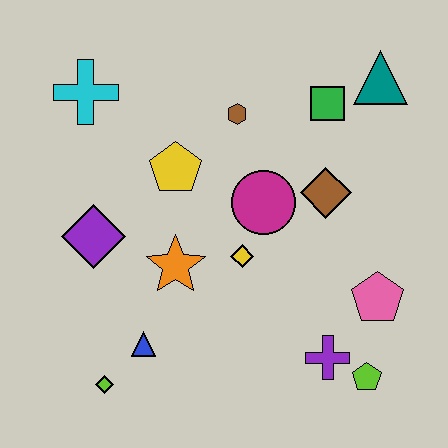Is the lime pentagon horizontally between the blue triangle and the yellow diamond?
No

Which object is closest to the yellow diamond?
The magenta circle is closest to the yellow diamond.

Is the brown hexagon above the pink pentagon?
Yes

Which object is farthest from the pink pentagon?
The cyan cross is farthest from the pink pentagon.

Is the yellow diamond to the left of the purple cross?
Yes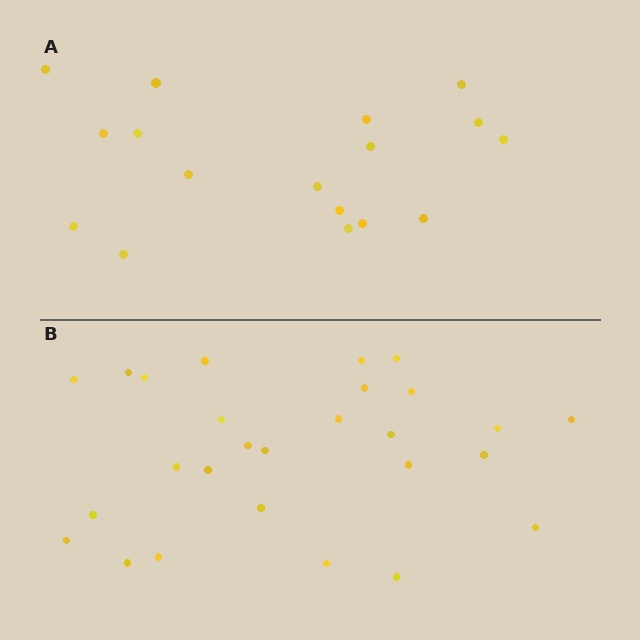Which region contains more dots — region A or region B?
Region B (the bottom region) has more dots.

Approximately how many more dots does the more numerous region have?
Region B has roughly 10 or so more dots than region A.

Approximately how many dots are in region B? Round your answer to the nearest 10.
About 30 dots. (The exact count is 27, which rounds to 30.)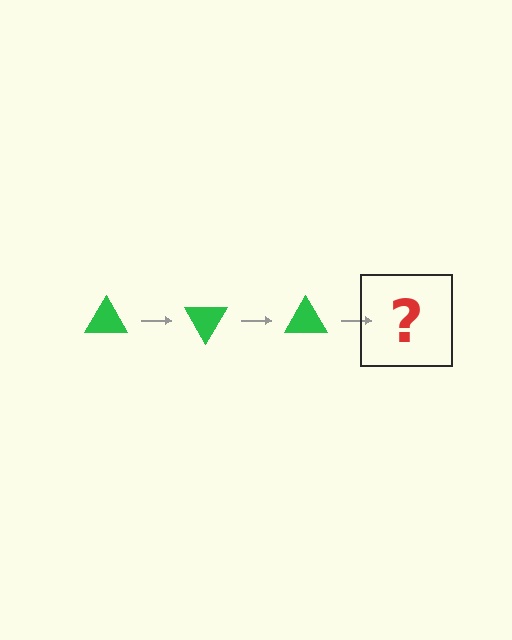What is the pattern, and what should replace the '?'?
The pattern is that the triangle rotates 60 degrees each step. The '?' should be a green triangle rotated 180 degrees.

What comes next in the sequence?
The next element should be a green triangle rotated 180 degrees.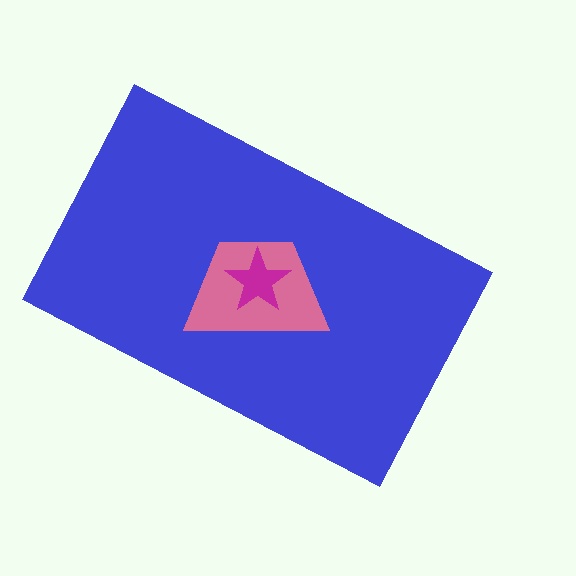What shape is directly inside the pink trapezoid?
The magenta star.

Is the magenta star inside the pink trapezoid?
Yes.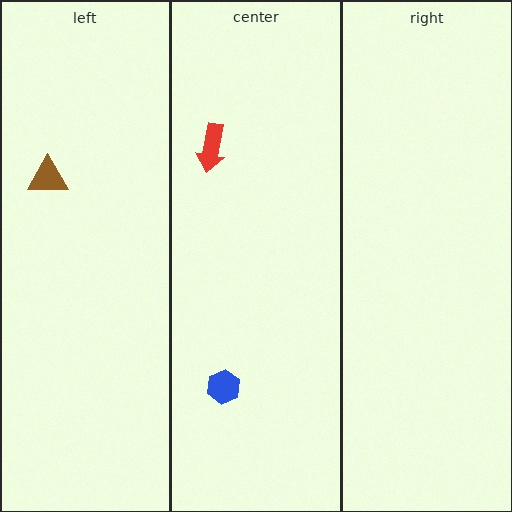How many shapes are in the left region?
1.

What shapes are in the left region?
The brown triangle.